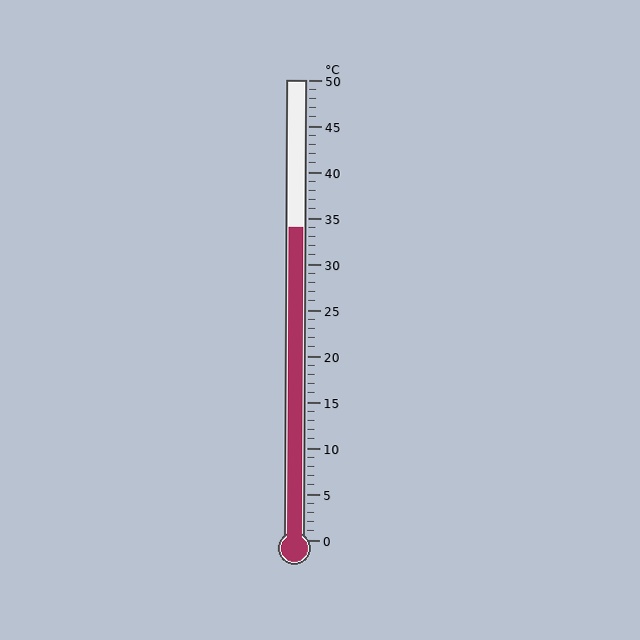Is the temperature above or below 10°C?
The temperature is above 10°C.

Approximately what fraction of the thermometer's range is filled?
The thermometer is filled to approximately 70% of its range.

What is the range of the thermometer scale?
The thermometer scale ranges from 0°C to 50°C.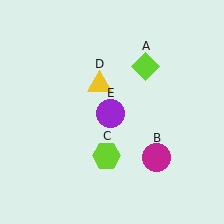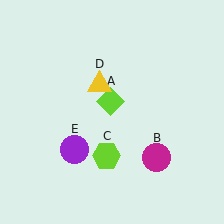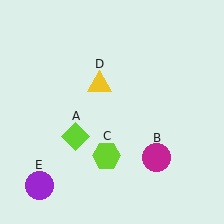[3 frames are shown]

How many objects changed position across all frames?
2 objects changed position: lime diamond (object A), purple circle (object E).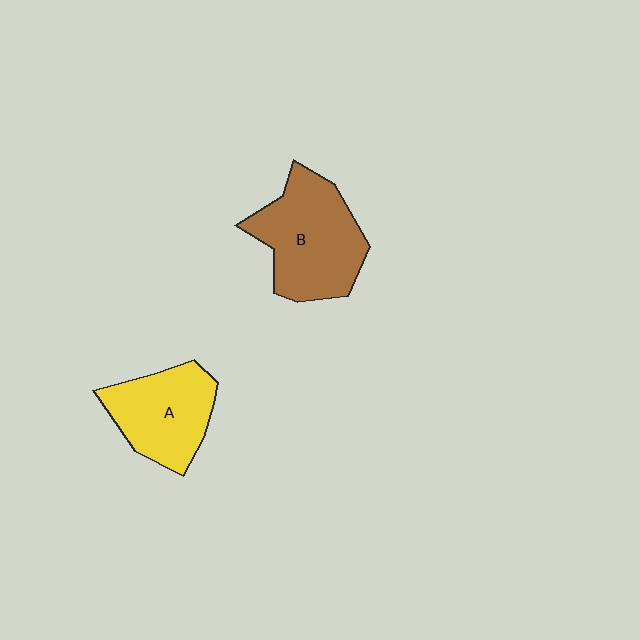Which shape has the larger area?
Shape B (brown).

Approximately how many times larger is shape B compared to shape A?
Approximately 1.3 times.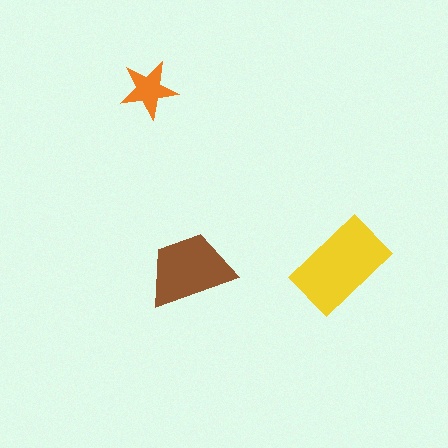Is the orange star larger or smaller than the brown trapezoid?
Smaller.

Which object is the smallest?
The orange star.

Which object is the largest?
The yellow rectangle.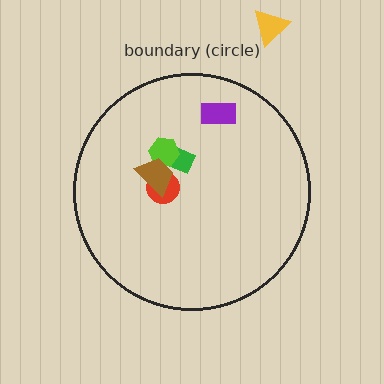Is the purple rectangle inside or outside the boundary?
Inside.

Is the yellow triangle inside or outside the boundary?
Outside.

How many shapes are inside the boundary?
5 inside, 1 outside.